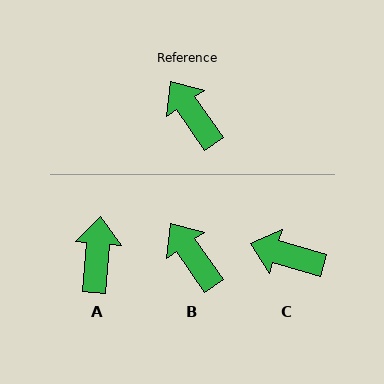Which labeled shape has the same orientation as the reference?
B.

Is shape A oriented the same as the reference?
No, it is off by about 40 degrees.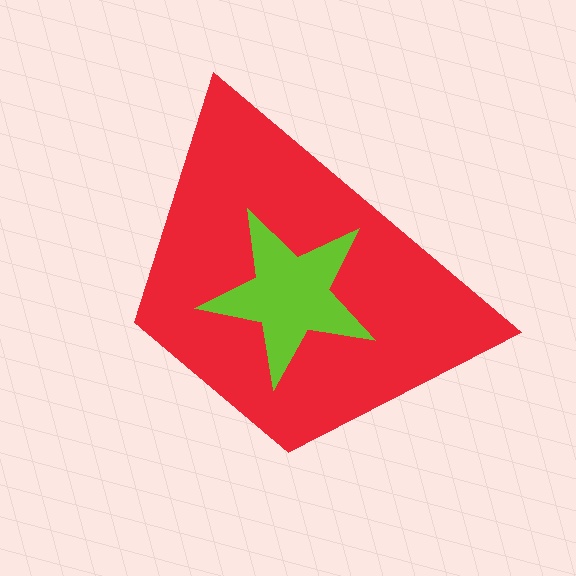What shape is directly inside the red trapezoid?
The lime star.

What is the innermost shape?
The lime star.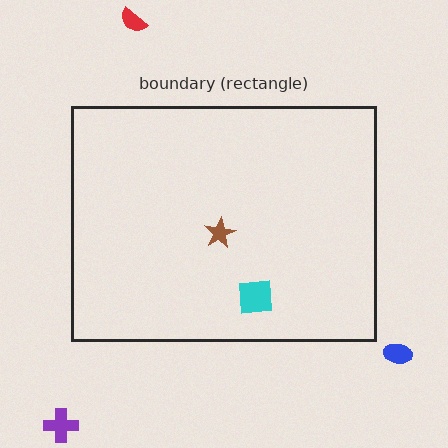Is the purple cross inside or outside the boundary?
Outside.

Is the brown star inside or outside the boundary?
Inside.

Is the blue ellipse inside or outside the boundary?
Outside.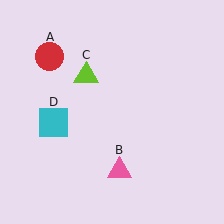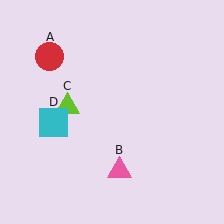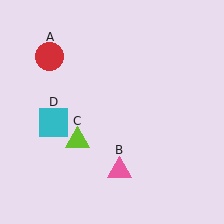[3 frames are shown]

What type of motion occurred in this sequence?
The lime triangle (object C) rotated counterclockwise around the center of the scene.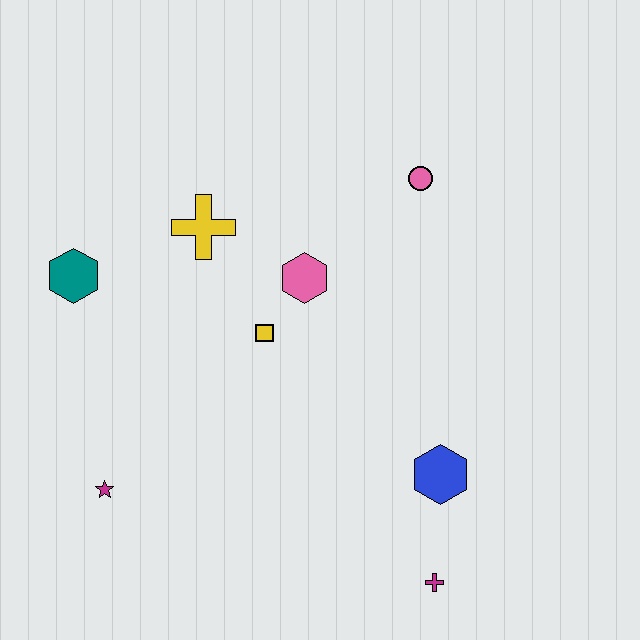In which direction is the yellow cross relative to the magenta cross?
The yellow cross is above the magenta cross.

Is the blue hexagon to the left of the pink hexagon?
No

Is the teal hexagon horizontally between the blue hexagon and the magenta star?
No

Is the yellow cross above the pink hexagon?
Yes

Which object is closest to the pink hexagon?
The yellow square is closest to the pink hexagon.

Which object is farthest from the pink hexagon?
The magenta cross is farthest from the pink hexagon.